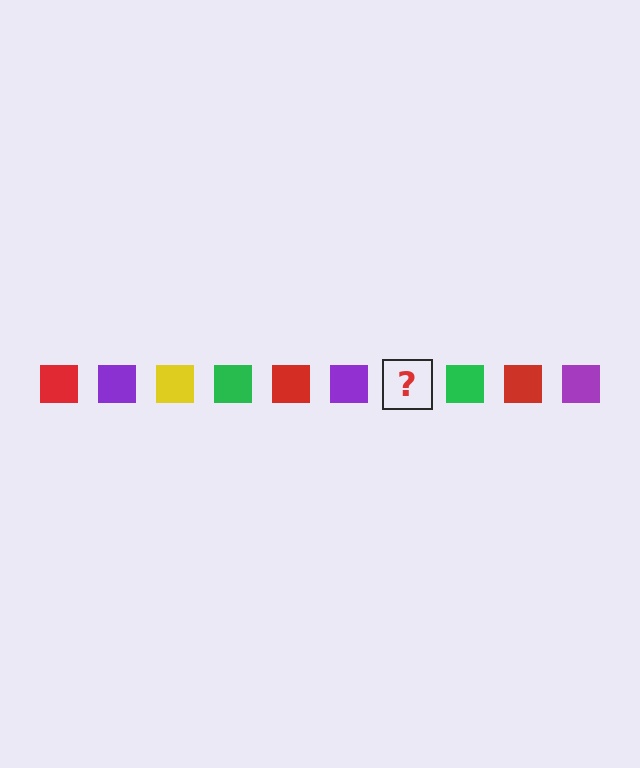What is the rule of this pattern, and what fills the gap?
The rule is that the pattern cycles through red, purple, yellow, green squares. The gap should be filled with a yellow square.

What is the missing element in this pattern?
The missing element is a yellow square.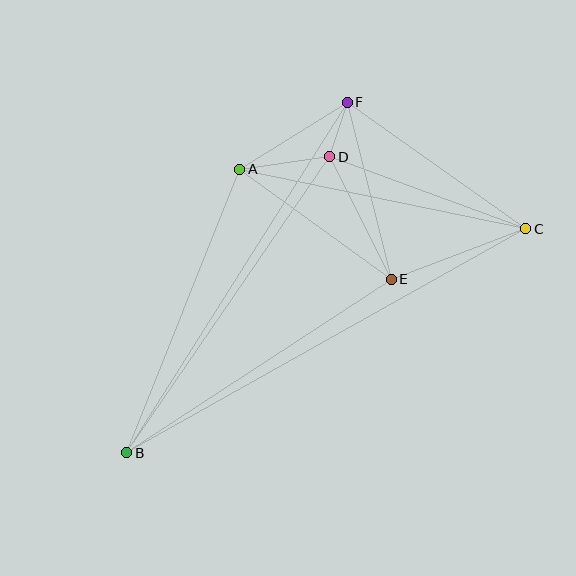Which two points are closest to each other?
Points D and F are closest to each other.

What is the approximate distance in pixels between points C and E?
The distance between C and E is approximately 144 pixels.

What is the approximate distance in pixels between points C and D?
The distance between C and D is approximately 209 pixels.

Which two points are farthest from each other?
Points B and C are farthest from each other.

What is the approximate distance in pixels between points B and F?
The distance between B and F is approximately 414 pixels.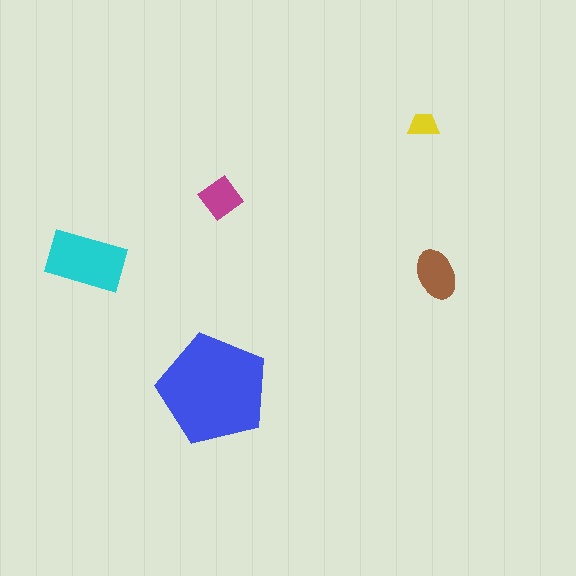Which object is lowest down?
The blue pentagon is bottommost.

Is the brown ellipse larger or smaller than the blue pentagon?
Smaller.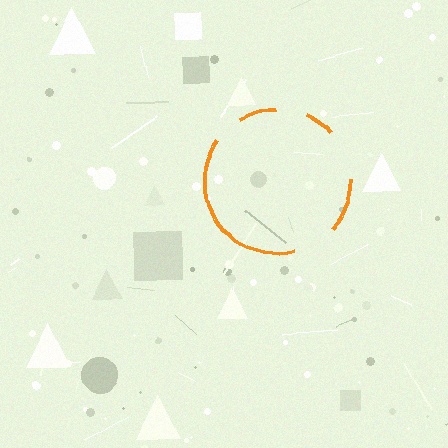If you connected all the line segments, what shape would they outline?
They would outline a circle.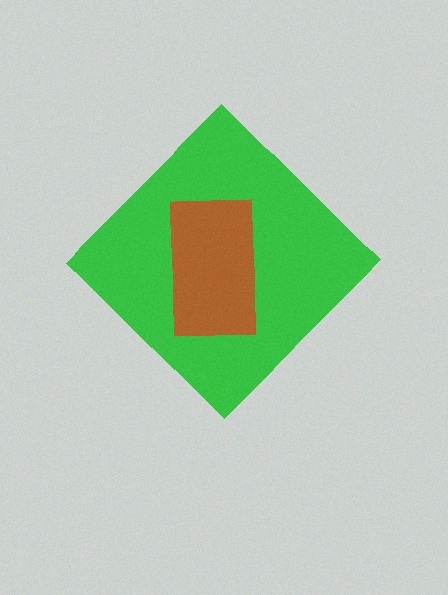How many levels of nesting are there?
2.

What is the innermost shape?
The brown rectangle.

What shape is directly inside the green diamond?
The brown rectangle.